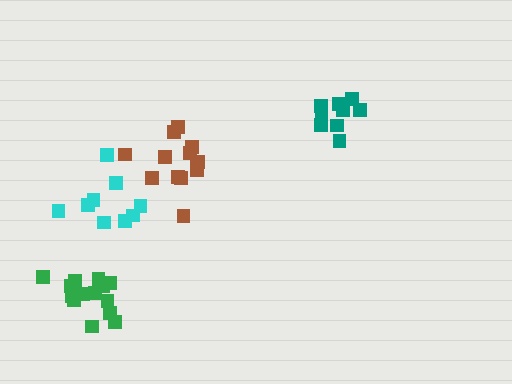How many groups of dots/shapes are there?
There are 4 groups.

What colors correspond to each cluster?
The clusters are colored: cyan, teal, brown, green.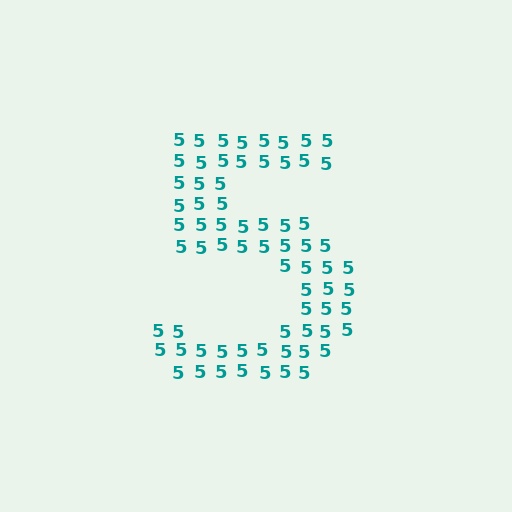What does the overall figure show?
The overall figure shows the digit 5.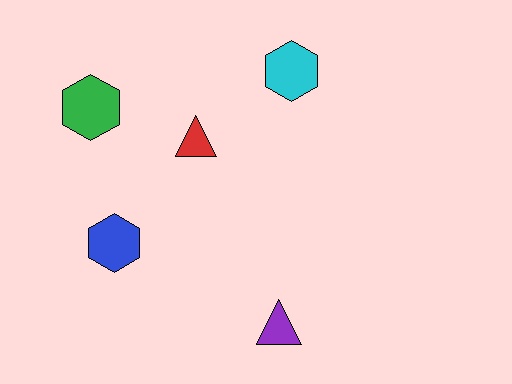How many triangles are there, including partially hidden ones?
There are 2 triangles.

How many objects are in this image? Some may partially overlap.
There are 5 objects.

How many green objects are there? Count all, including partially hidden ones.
There is 1 green object.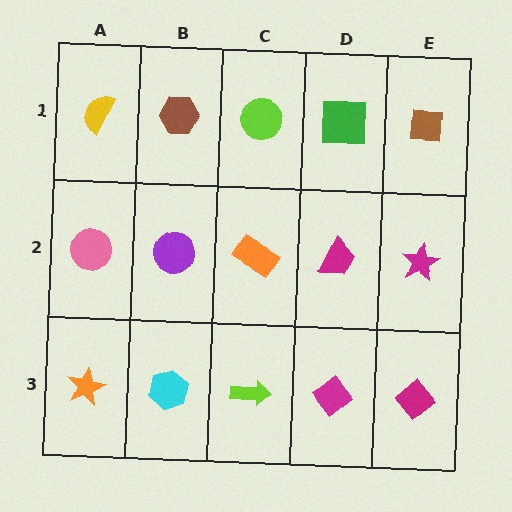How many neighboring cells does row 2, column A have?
3.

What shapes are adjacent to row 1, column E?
A magenta star (row 2, column E), a green square (row 1, column D).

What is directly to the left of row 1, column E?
A green square.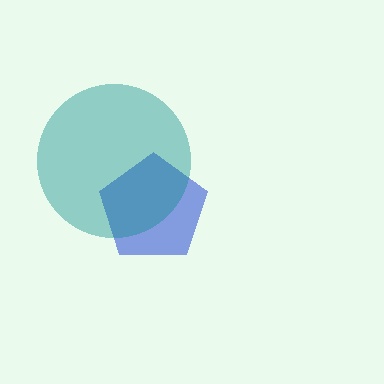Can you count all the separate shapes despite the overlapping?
Yes, there are 2 separate shapes.